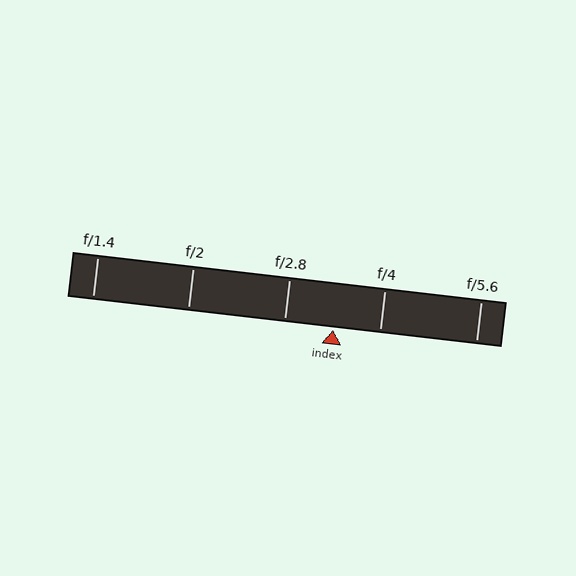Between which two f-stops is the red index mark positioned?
The index mark is between f/2.8 and f/4.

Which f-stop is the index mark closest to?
The index mark is closest to f/4.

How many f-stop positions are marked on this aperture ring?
There are 5 f-stop positions marked.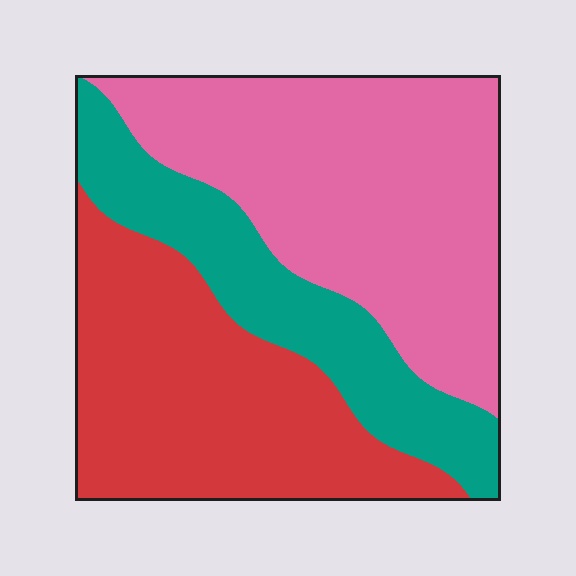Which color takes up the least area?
Teal, at roughly 25%.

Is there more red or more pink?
Pink.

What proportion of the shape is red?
Red takes up about one third (1/3) of the shape.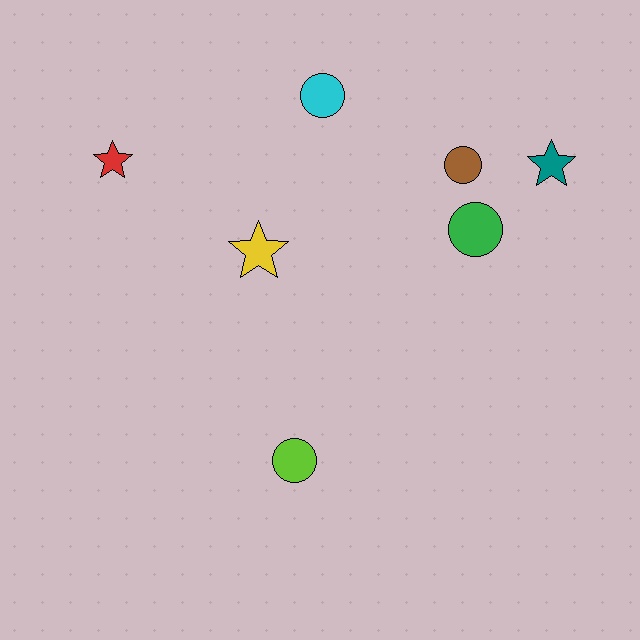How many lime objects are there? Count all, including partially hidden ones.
There is 1 lime object.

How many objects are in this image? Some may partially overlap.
There are 7 objects.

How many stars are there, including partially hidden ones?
There are 3 stars.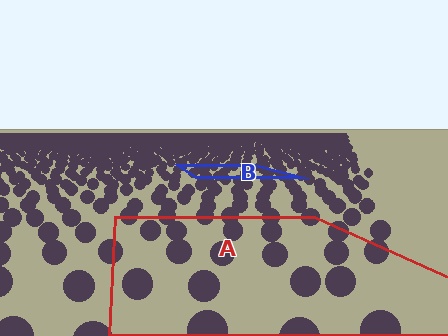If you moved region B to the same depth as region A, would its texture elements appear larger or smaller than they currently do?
They would appear larger. At a closer depth, the same texture elements are projected at a bigger on-screen size.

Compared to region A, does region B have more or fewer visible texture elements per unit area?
Region B has more texture elements per unit area — they are packed more densely because it is farther away.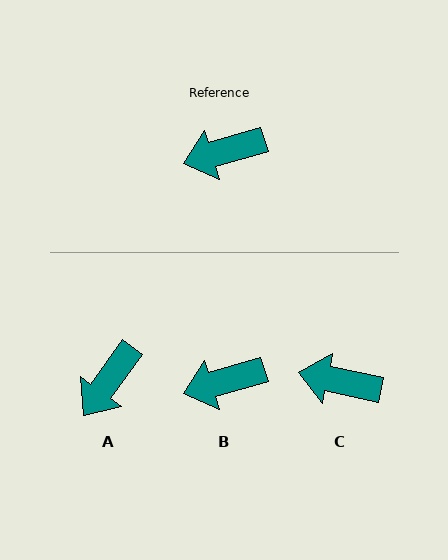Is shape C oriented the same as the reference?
No, it is off by about 29 degrees.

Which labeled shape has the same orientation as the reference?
B.